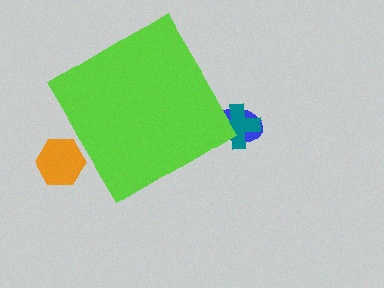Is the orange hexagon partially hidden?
Yes, the orange hexagon is partially hidden behind the lime diamond.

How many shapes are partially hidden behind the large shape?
3 shapes are partially hidden.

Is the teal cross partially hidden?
Yes, the teal cross is partially hidden behind the lime diamond.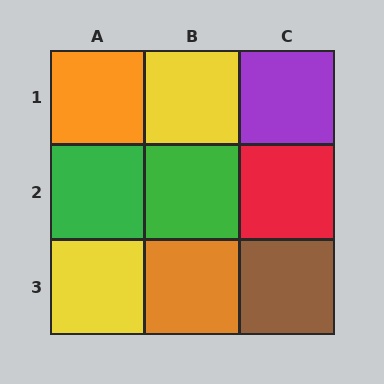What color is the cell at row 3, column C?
Brown.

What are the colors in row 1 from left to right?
Orange, yellow, purple.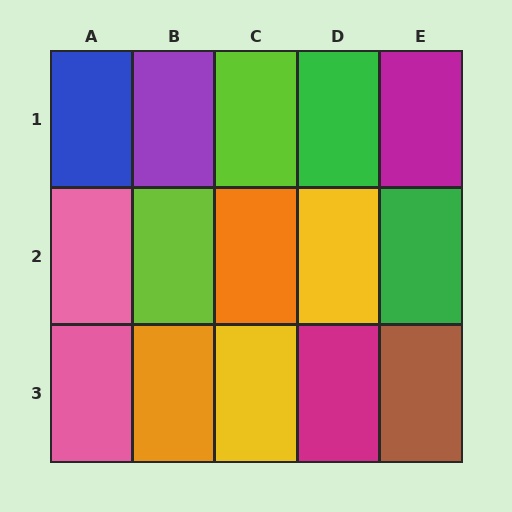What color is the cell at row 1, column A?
Blue.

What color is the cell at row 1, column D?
Green.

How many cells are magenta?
2 cells are magenta.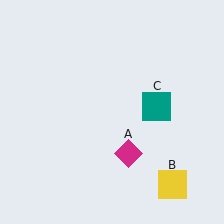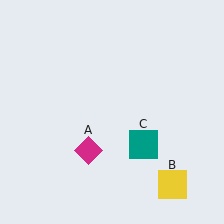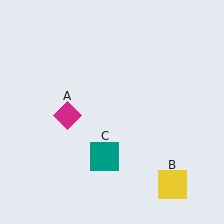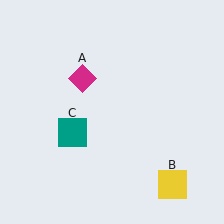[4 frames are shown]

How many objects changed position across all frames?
2 objects changed position: magenta diamond (object A), teal square (object C).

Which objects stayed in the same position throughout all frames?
Yellow square (object B) remained stationary.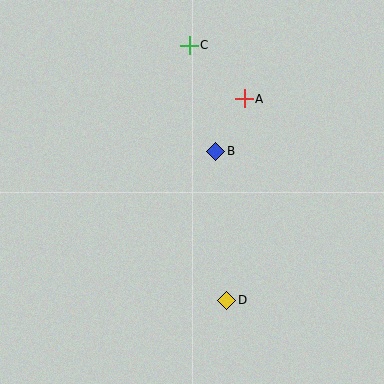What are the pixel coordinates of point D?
Point D is at (227, 300).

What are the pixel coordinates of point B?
Point B is at (216, 151).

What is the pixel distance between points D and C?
The distance between D and C is 258 pixels.